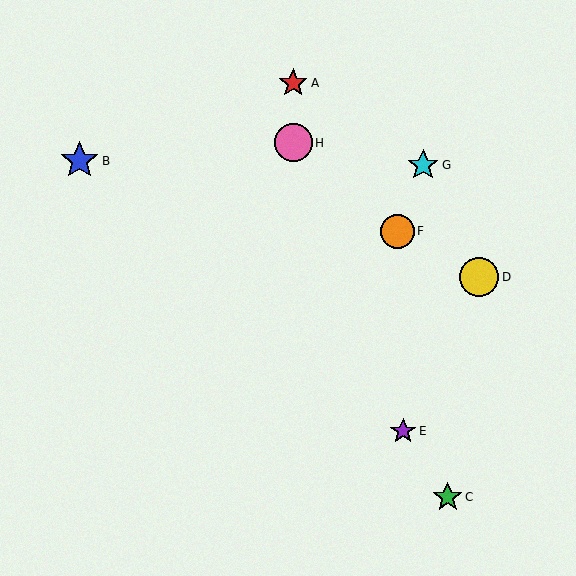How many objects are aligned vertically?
2 objects (A, H) are aligned vertically.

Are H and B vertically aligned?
No, H is at x≈293 and B is at x≈80.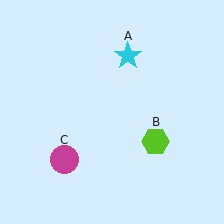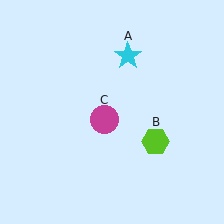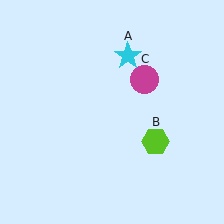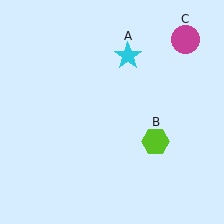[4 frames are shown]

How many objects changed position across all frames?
1 object changed position: magenta circle (object C).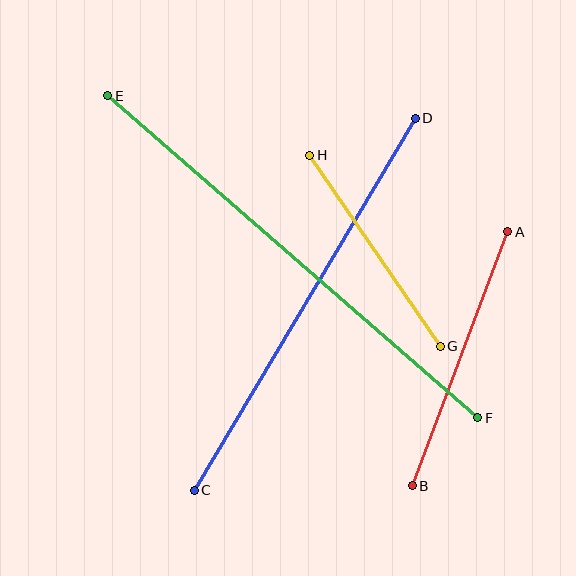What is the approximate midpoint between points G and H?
The midpoint is at approximately (375, 251) pixels.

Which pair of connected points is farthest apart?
Points E and F are farthest apart.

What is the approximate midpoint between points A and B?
The midpoint is at approximately (460, 359) pixels.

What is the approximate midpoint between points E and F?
The midpoint is at approximately (293, 257) pixels.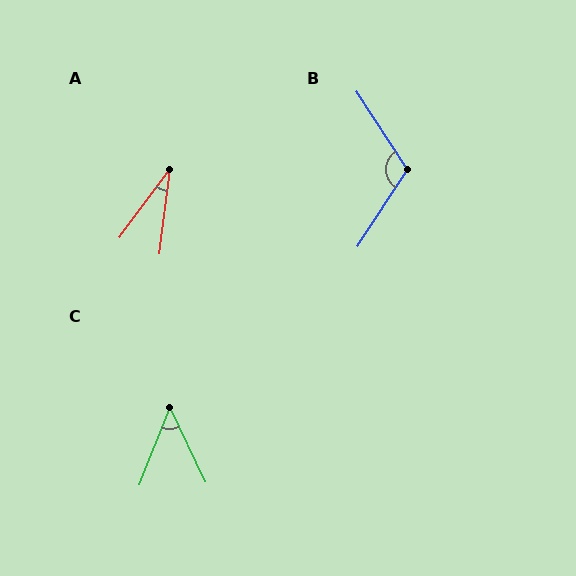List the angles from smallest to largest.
A (29°), C (47°), B (114°).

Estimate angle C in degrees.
Approximately 47 degrees.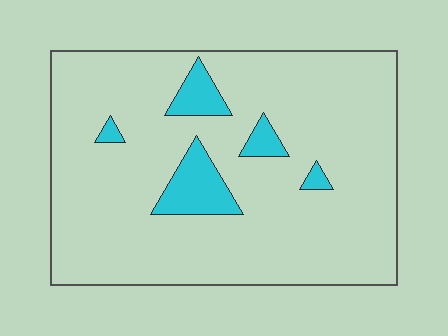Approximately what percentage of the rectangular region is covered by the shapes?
Approximately 10%.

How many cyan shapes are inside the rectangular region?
5.